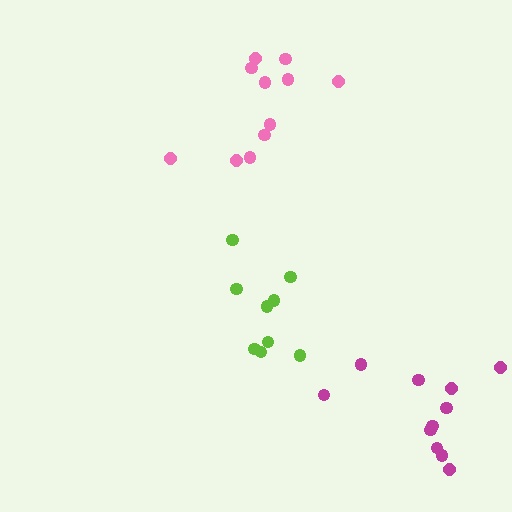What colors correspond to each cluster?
The clusters are colored: pink, lime, magenta.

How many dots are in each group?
Group 1: 11 dots, Group 2: 9 dots, Group 3: 11 dots (31 total).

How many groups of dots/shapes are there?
There are 3 groups.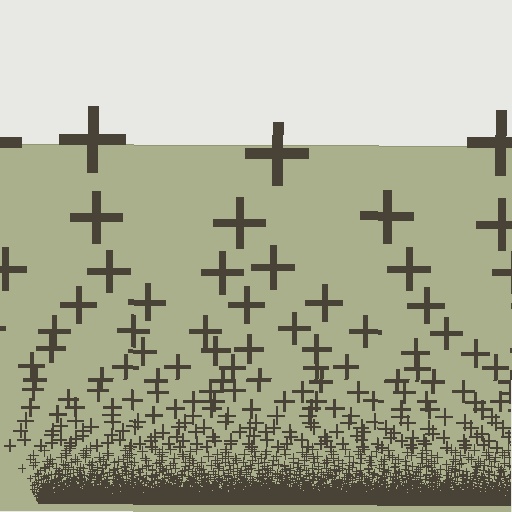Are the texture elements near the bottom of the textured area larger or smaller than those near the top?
Smaller. The gradient is inverted — elements near the bottom are smaller and denser.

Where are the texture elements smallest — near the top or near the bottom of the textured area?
Near the bottom.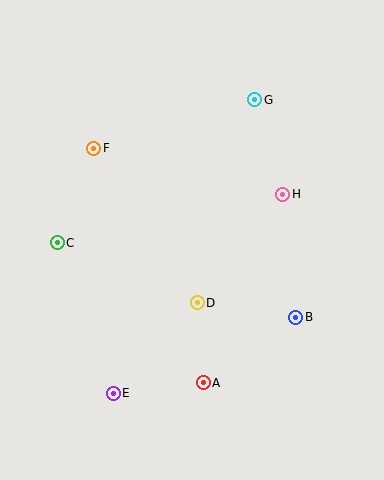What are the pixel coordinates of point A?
Point A is at (203, 383).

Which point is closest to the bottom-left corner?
Point E is closest to the bottom-left corner.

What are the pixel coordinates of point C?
Point C is at (57, 243).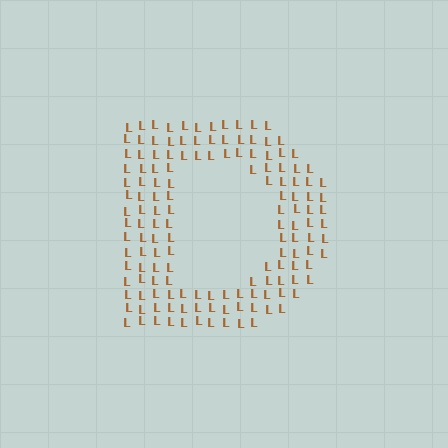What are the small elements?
The small elements are letter L's.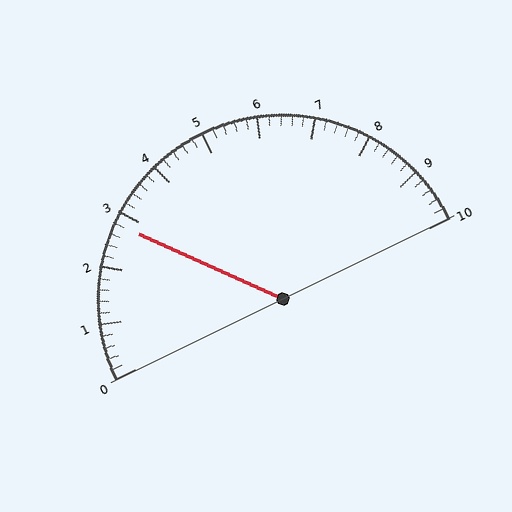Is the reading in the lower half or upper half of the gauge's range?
The reading is in the lower half of the range (0 to 10).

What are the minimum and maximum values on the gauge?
The gauge ranges from 0 to 10.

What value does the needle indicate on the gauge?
The needle indicates approximately 2.8.